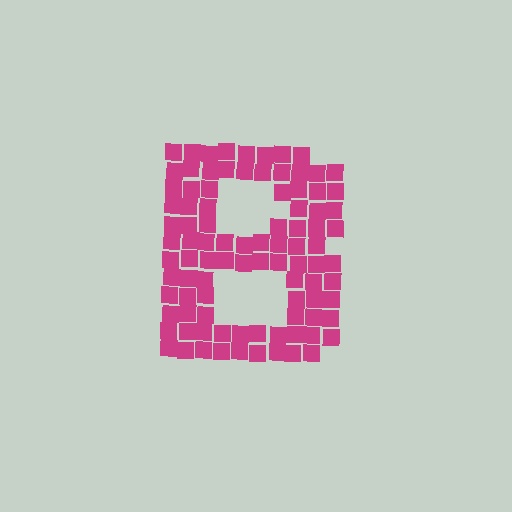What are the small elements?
The small elements are squares.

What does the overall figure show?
The overall figure shows the letter B.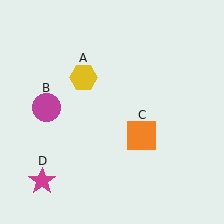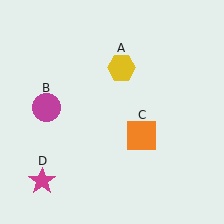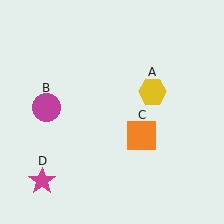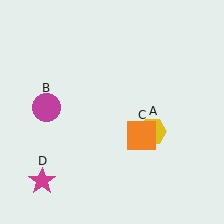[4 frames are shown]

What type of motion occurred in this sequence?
The yellow hexagon (object A) rotated clockwise around the center of the scene.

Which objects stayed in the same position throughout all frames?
Magenta circle (object B) and orange square (object C) and magenta star (object D) remained stationary.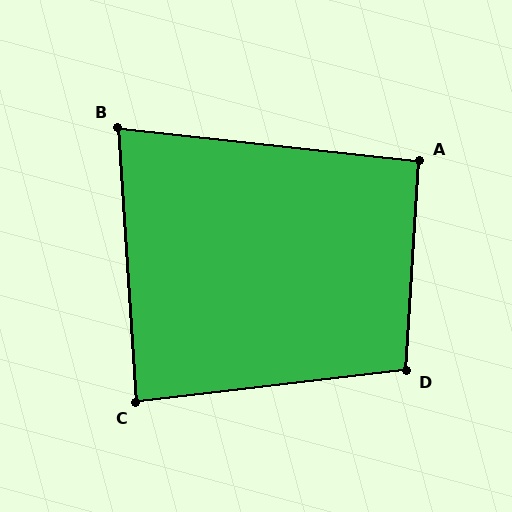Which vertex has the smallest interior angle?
B, at approximately 80 degrees.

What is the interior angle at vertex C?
Approximately 87 degrees (approximately right).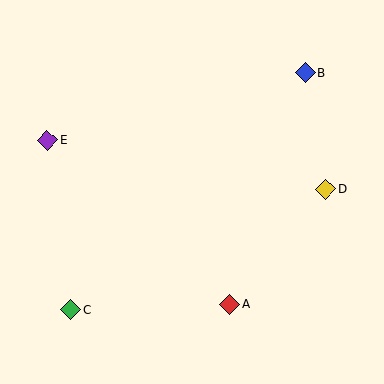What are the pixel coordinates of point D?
Point D is at (326, 189).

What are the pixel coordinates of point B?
Point B is at (305, 73).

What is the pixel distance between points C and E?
The distance between C and E is 171 pixels.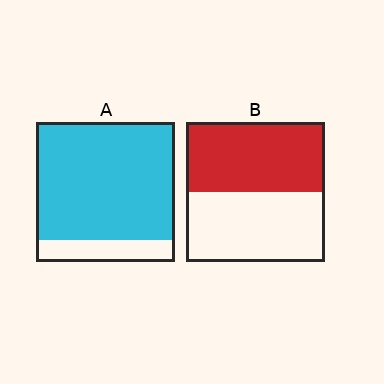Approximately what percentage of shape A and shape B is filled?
A is approximately 85% and B is approximately 50%.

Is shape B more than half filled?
Roughly half.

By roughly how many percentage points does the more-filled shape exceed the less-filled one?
By roughly 35 percentage points (A over B).